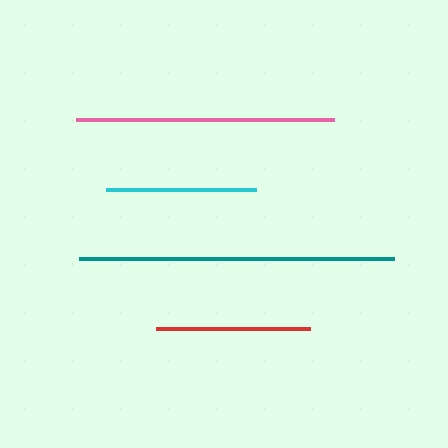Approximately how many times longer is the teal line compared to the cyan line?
The teal line is approximately 2.1 times the length of the cyan line.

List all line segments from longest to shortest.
From longest to shortest: teal, pink, red, cyan.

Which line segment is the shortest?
The cyan line is the shortest at approximately 150 pixels.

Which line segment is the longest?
The teal line is the longest at approximately 315 pixels.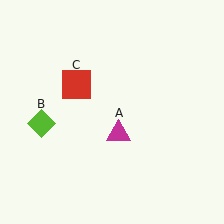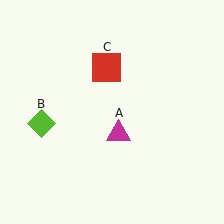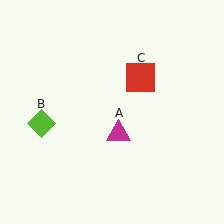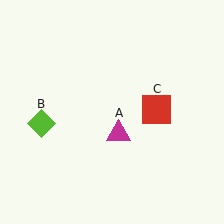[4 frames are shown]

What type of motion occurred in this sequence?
The red square (object C) rotated clockwise around the center of the scene.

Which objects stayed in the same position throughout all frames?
Magenta triangle (object A) and lime diamond (object B) remained stationary.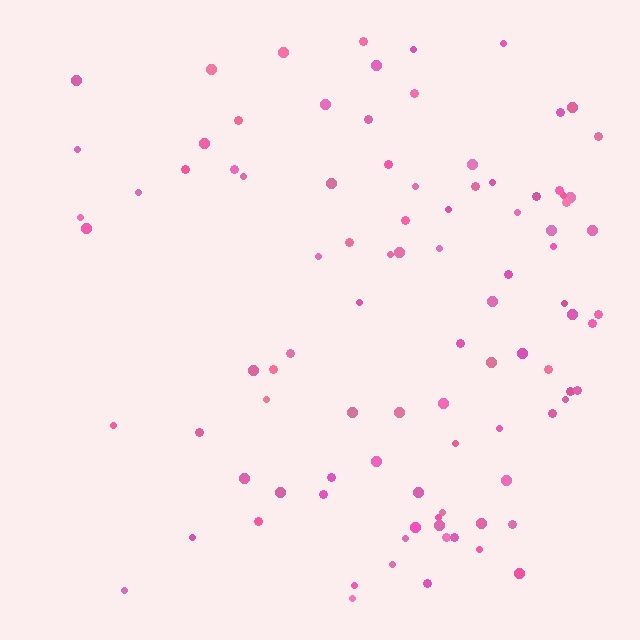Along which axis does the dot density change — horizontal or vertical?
Horizontal.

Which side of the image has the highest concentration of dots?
The right.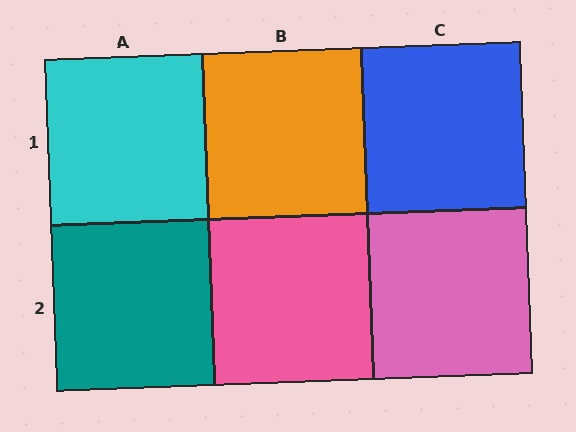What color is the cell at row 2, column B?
Pink.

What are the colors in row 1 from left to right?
Cyan, orange, blue.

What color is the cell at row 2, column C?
Pink.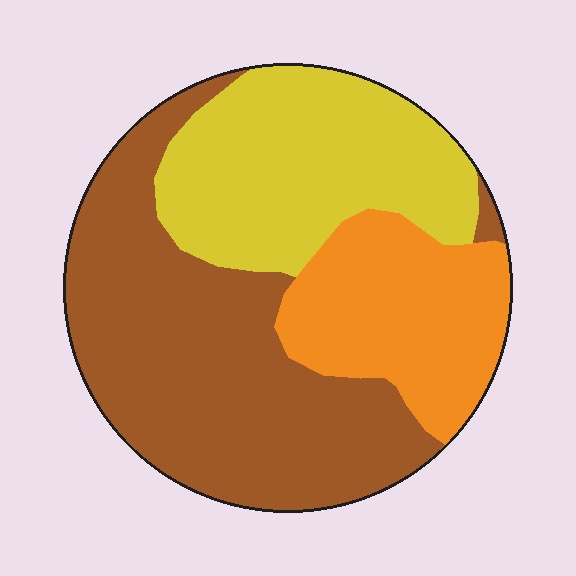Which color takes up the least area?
Orange, at roughly 20%.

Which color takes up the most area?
Brown, at roughly 45%.